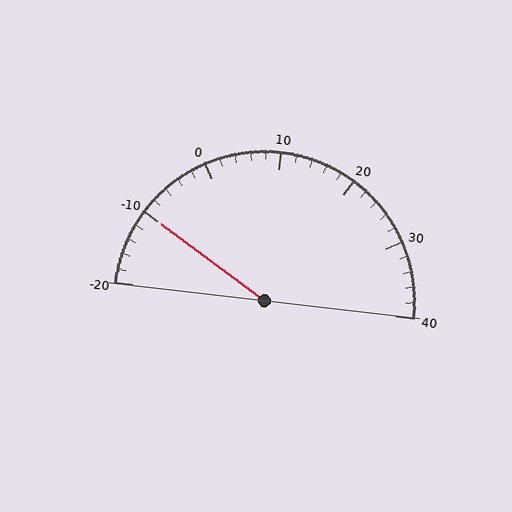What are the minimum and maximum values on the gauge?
The gauge ranges from -20 to 40.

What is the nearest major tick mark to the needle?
The nearest major tick mark is -10.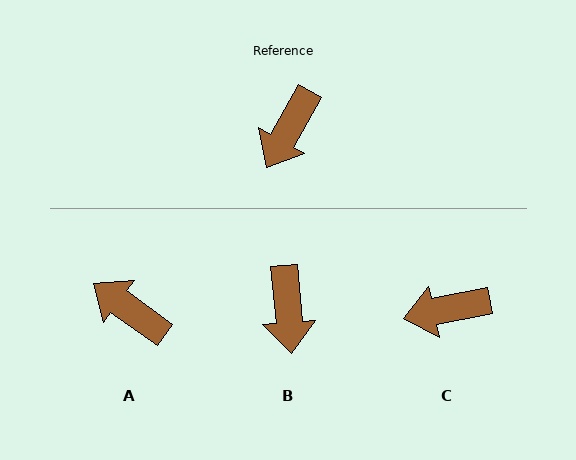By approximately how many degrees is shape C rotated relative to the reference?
Approximately 49 degrees clockwise.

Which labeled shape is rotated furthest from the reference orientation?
A, about 96 degrees away.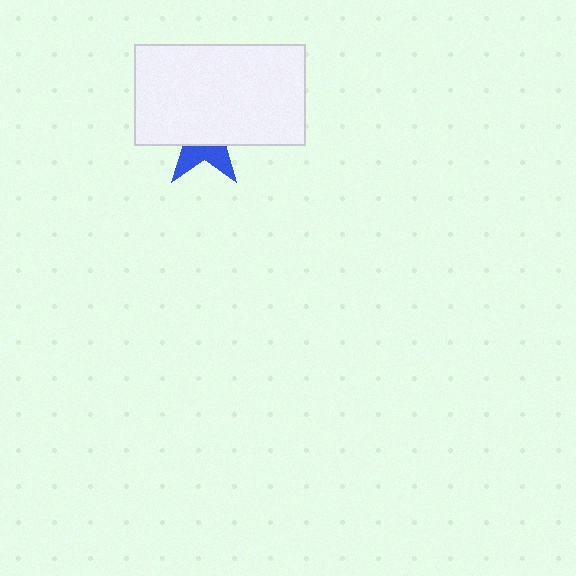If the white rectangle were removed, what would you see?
You would see the complete blue star.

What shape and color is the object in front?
The object in front is a white rectangle.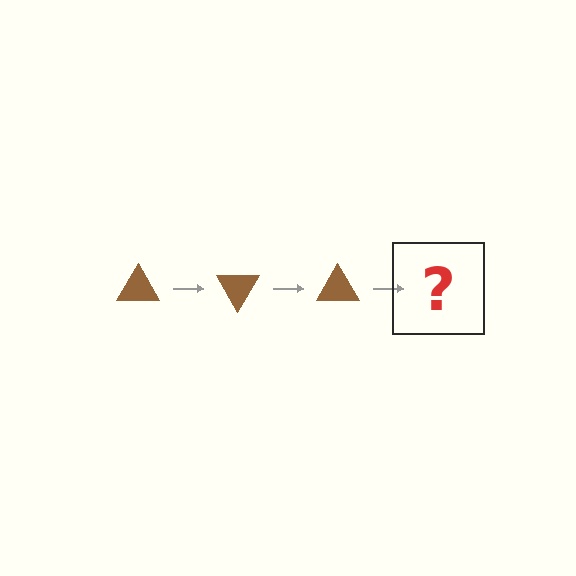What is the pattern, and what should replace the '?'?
The pattern is that the triangle rotates 60 degrees each step. The '?' should be a brown triangle rotated 180 degrees.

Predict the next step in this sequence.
The next step is a brown triangle rotated 180 degrees.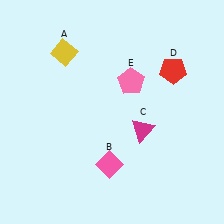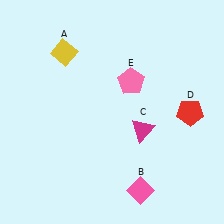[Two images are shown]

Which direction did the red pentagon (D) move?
The red pentagon (D) moved down.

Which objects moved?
The objects that moved are: the pink diamond (B), the red pentagon (D).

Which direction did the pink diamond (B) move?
The pink diamond (B) moved right.